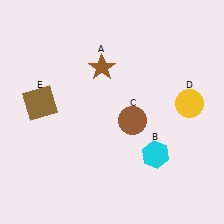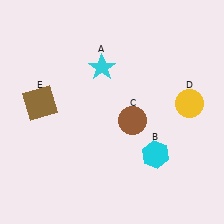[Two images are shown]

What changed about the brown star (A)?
In Image 1, A is brown. In Image 2, it changed to cyan.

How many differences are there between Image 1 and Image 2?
There is 1 difference between the two images.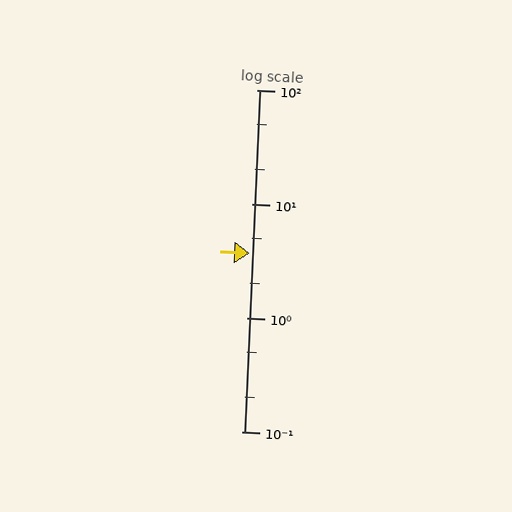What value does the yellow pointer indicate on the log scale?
The pointer indicates approximately 3.7.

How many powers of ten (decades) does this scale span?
The scale spans 3 decades, from 0.1 to 100.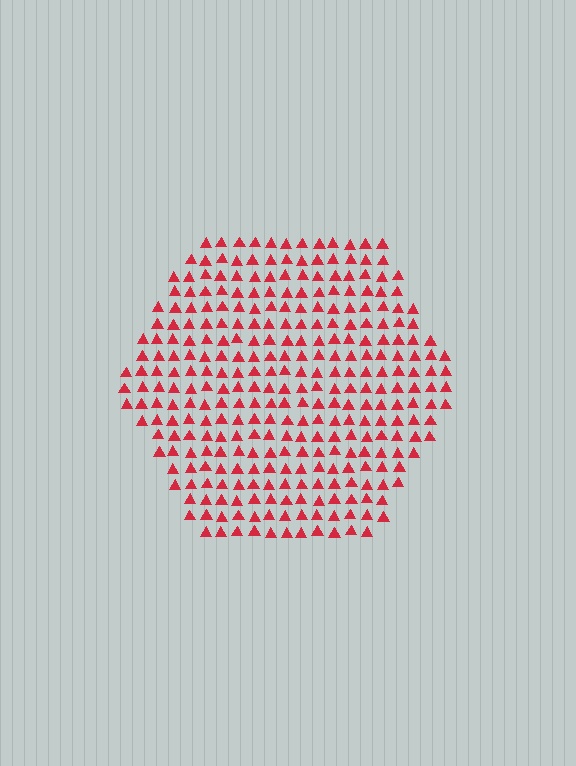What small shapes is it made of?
It is made of small triangles.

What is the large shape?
The large shape is a hexagon.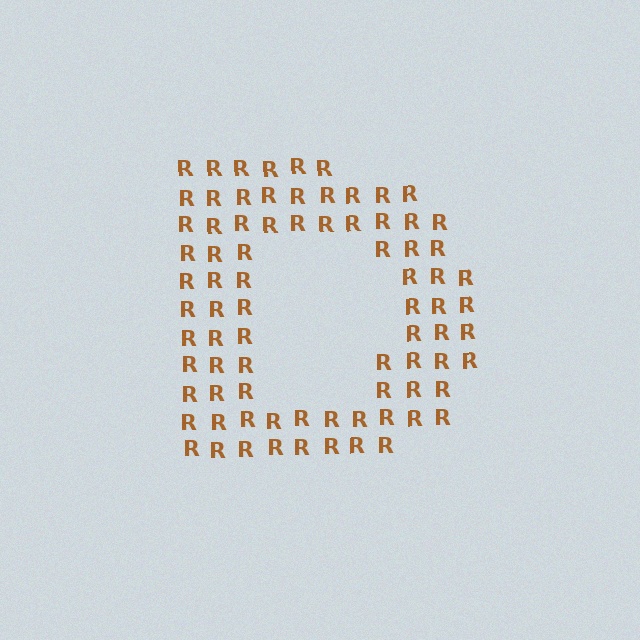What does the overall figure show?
The overall figure shows the letter D.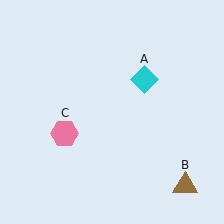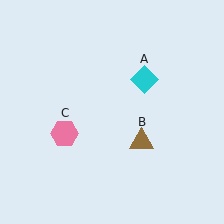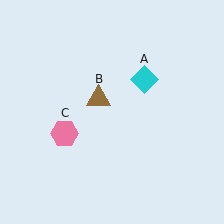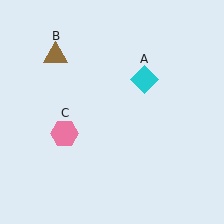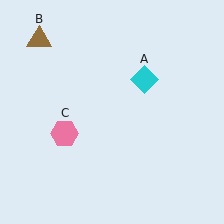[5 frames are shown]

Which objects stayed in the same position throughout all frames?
Cyan diamond (object A) and pink hexagon (object C) remained stationary.